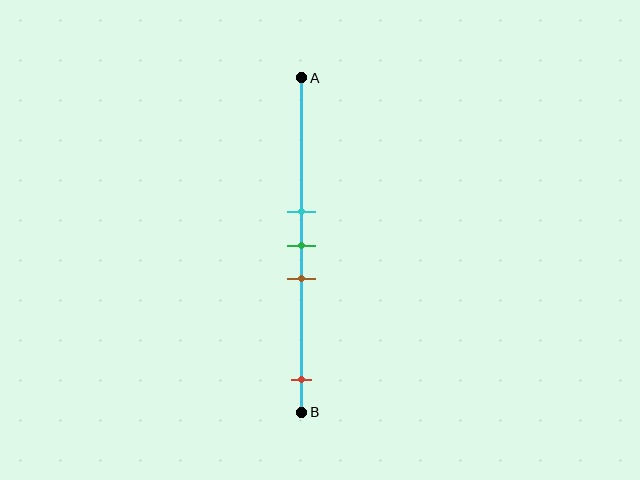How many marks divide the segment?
There are 4 marks dividing the segment.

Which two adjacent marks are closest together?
The cyan and green marks are the closest adjacent pair.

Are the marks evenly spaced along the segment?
No, the marks are not evenly spaced.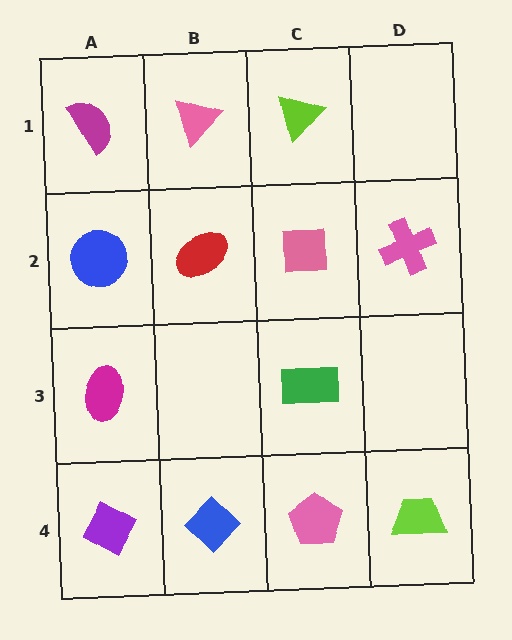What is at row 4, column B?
A blue diamond.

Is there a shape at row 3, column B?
No, that cell is empty.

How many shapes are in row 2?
4 shapes.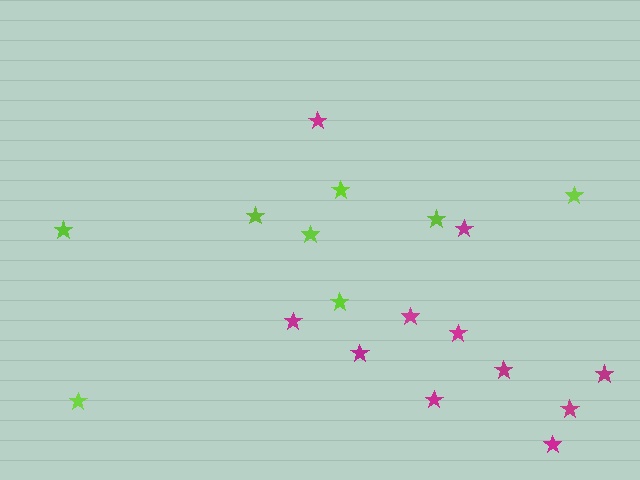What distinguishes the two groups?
There are 2 groups: one group of lime stars (8) and one group of magenta stars (11).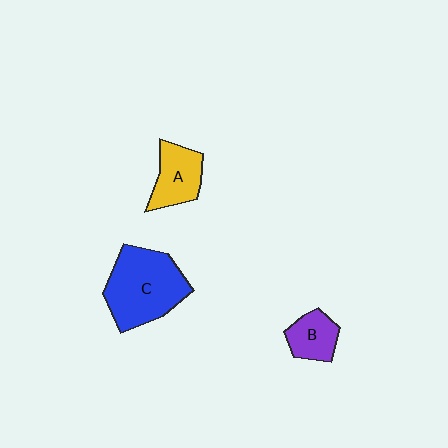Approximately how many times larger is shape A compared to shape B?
Approximately 1.3 times.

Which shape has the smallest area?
Shape B (purple).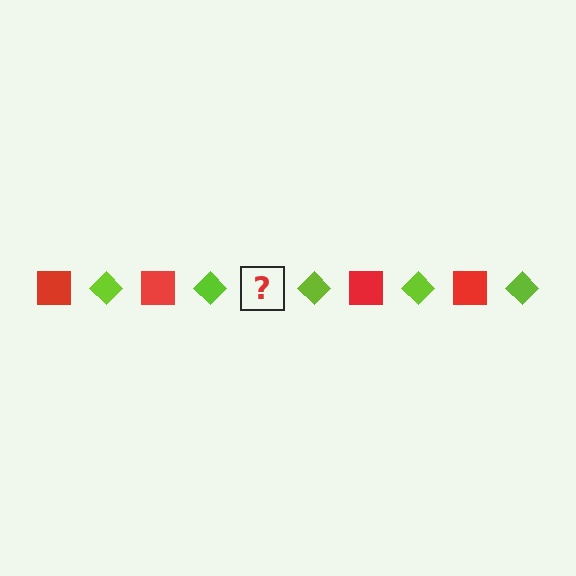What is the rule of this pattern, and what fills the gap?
The rule is that the pattern alternates between red square and lime diamond. The gap should be filled with a red square.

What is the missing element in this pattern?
The missing element is a red square.